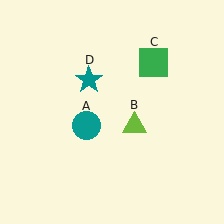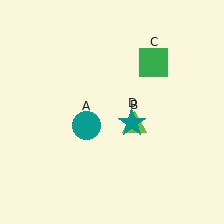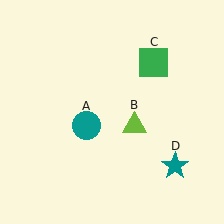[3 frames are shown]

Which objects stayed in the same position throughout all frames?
Teal circle (object A) and lime triangle (object B) and green square (object C) remained stationary.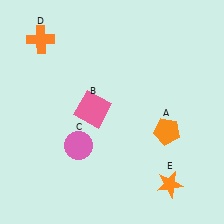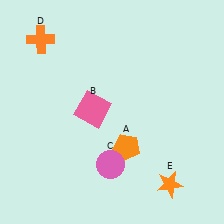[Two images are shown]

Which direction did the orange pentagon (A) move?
The orange pentagon (A) moved left.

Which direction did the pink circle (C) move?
The pink circle (C) moved right.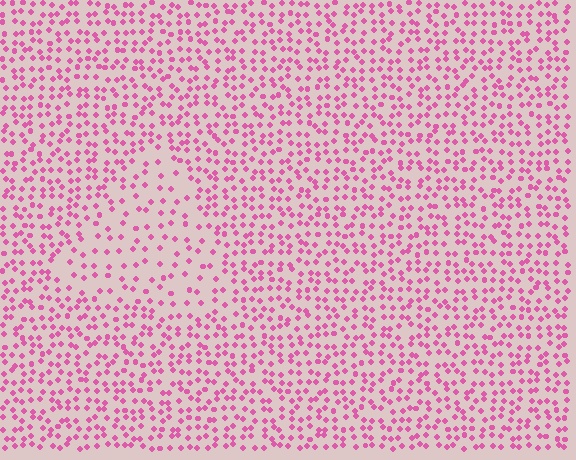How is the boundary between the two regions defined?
The boundary is defined by a change in element density (approximately 2.0x ratio). All elements are the same color, size, and shape.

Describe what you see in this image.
The image contains small pink elements arranged at two different densities. A triangle-shaped region is visible where the elements are less densely packed than the surrounding area.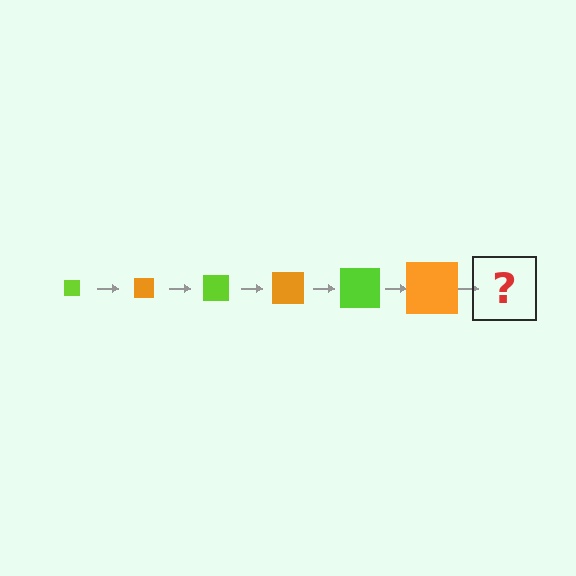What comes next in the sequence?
The next element should be a lime square, larger than the previous one.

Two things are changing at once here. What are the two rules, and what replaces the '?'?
The two rules are that the square grows larger each step and the color cycles through lime and orange. The '?' should be a lime square, larger than the previous one.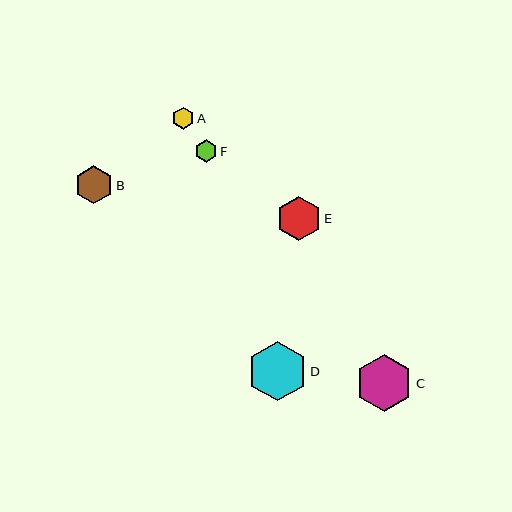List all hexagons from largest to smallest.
From largest to smallest: D, C, E, B, F, A.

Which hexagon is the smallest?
Hexagon A is the smallest with a size of approximately 22 pixels.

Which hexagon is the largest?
Hexagon D is the largest with a size of approximately 59 pixels.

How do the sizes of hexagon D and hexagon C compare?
Hexagon D and hexagon C are approximately the same size.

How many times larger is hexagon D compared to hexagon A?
Hexagon D is approximately 2.7 times the size of hexagon A.